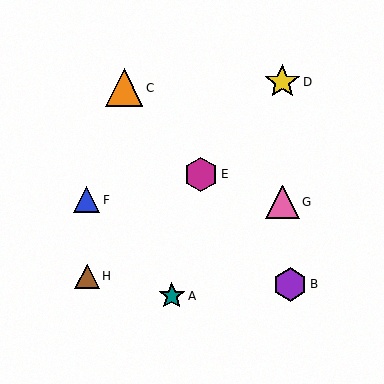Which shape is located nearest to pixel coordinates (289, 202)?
The pink triangle (labeled G) at (282, 202) is nearest to that location.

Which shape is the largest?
The orange triangle (labeled C) is the largest.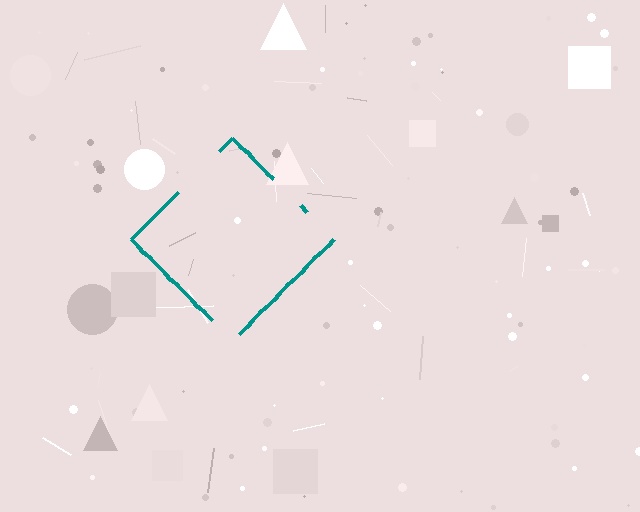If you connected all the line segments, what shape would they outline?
They would outline a diamond.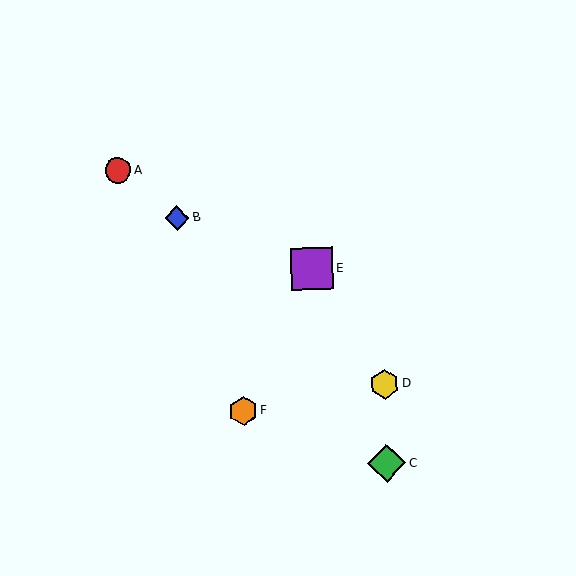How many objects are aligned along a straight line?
3 objects (A, B, D) are aligned along a straight line.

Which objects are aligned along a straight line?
Objects A, B, D are aligned along a straight line.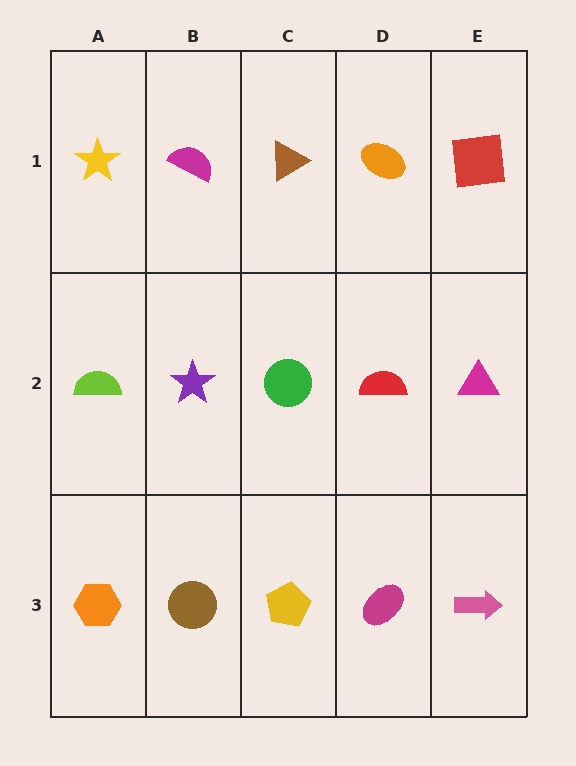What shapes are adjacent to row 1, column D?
A red semicircle (row 2, column D), a brown triangle (row 1, column C), a red square (row 1, column E).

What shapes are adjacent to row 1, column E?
A magenta triangle (row 2, column E), an orange ellipse (row 1, column D).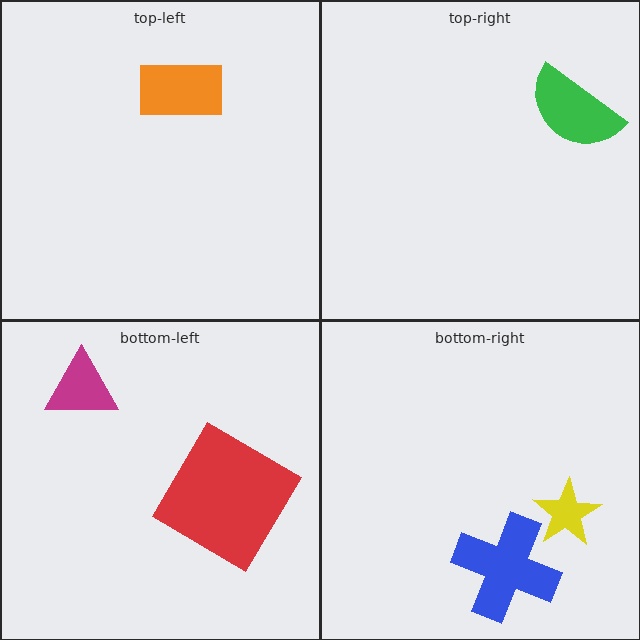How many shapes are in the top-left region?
1.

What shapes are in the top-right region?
The green semicircle.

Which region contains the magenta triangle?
The bottom-left region.